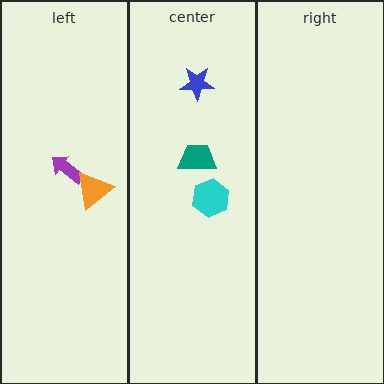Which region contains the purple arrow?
The left region.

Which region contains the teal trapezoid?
The center region.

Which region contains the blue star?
The center region.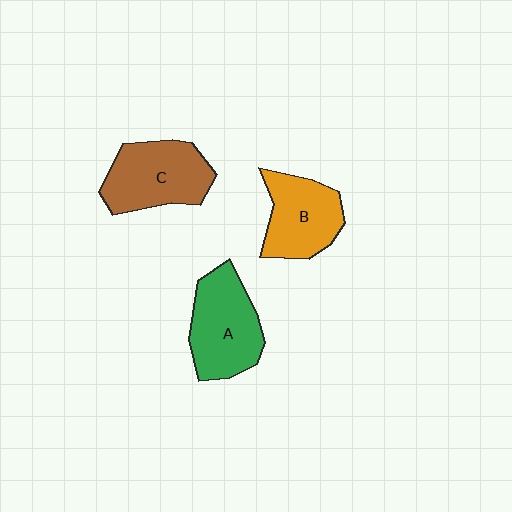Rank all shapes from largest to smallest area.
From largest to smallest: A (green), C (brown), B (orange).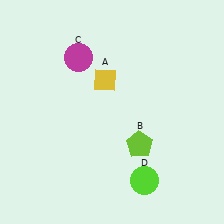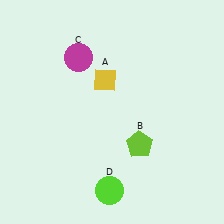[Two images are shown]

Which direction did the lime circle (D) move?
The lime circle (D) moved left.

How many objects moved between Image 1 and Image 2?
1 object moved between the two images.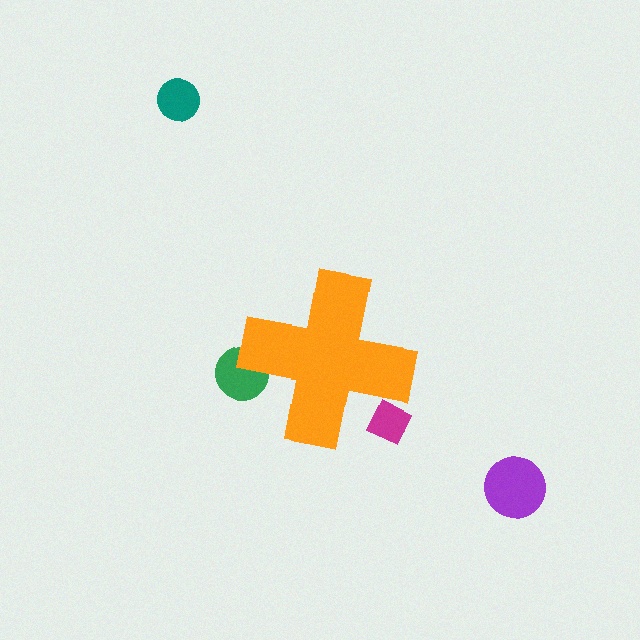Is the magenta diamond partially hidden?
Yes, the magenta diamond is partially hidden behind the orange cross.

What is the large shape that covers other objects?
An orange cross.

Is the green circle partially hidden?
Yes, the green circle is partially hidden behind the orange cross.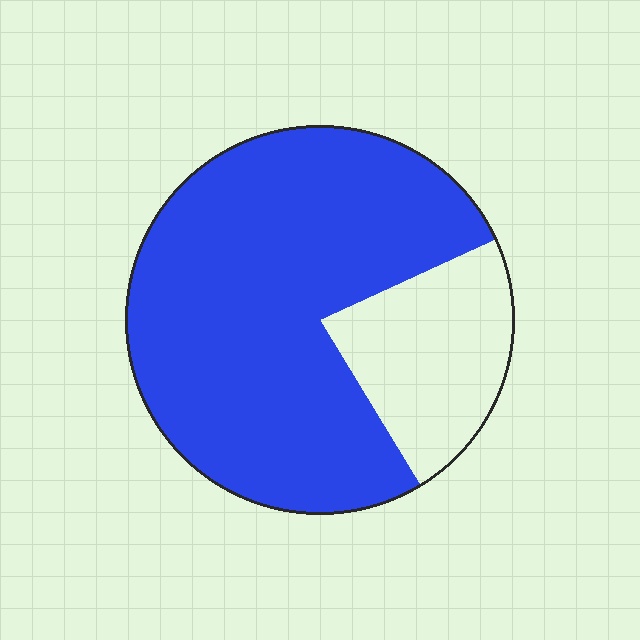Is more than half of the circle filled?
Yes.